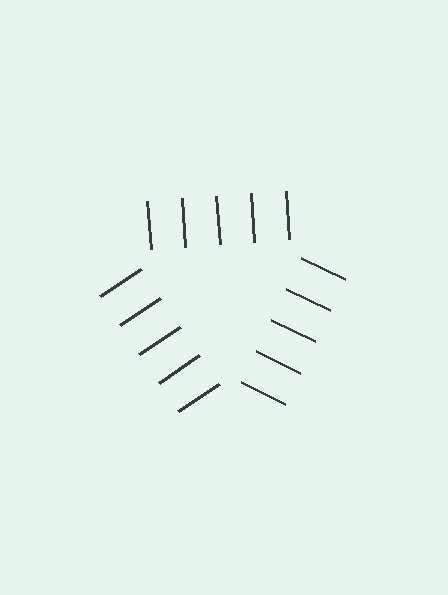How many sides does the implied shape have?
3 sides — the line-ends trace a triangle.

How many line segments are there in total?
15 — 5 along each of the 3 edges.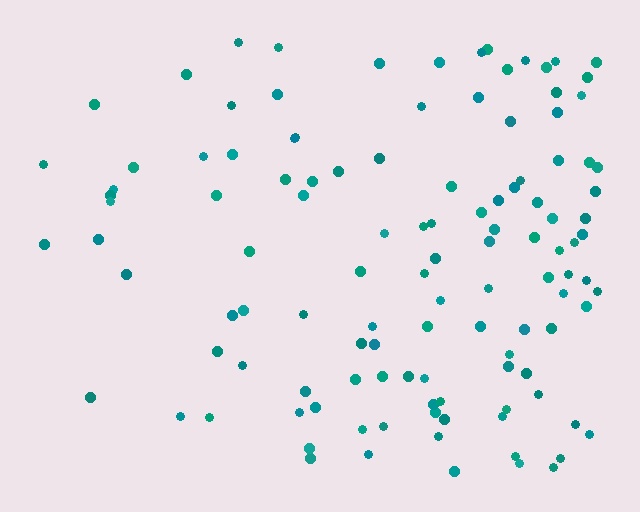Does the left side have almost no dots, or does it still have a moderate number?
Still a moderate number, just noticeably fewer than the right.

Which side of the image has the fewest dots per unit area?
The left.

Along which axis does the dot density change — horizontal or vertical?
Horizontal.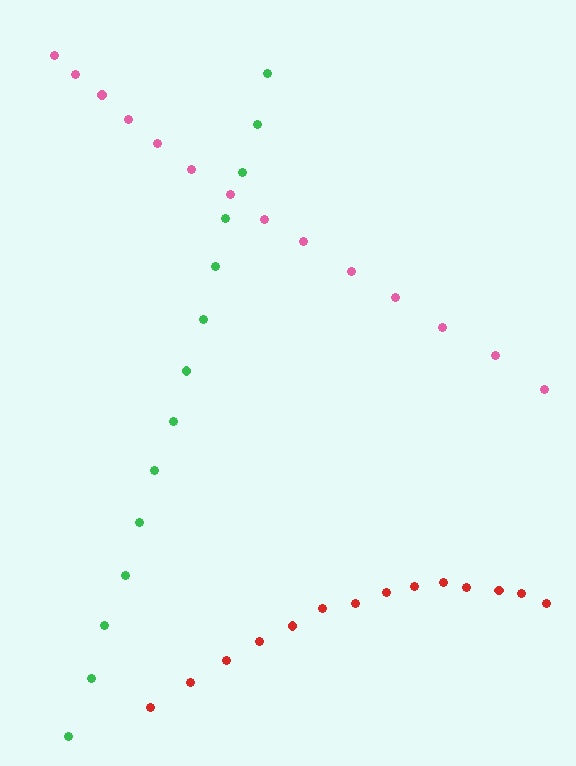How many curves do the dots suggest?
There are 3 distinct paths.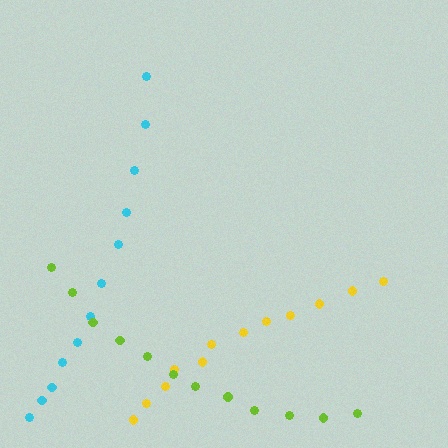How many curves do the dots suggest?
There are 3 distinct paths.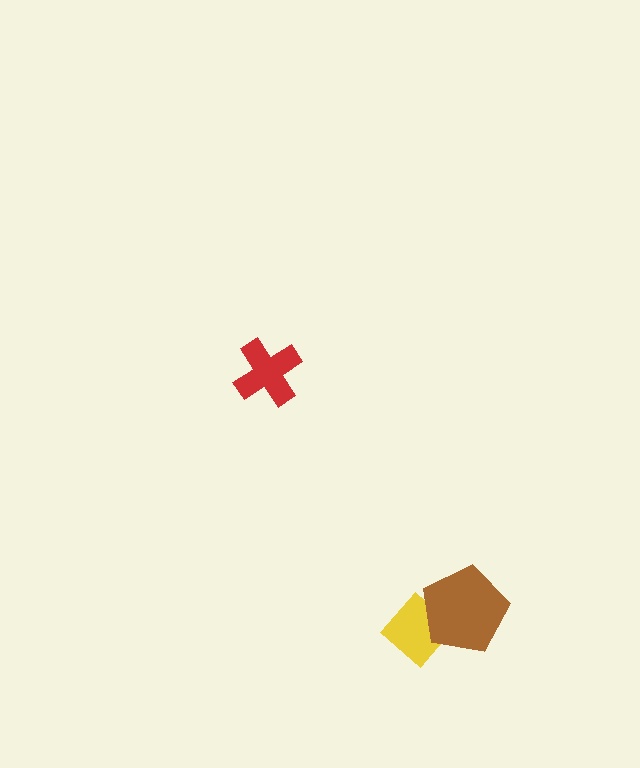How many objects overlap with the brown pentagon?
1 object overlaps with the brown pentagon.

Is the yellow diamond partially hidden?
Yes, it is partially covered by another shape.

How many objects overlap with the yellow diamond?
1 object overlaps with the yellow diamond.